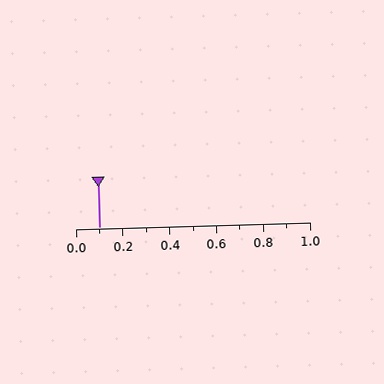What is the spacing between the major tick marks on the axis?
The major ticks are spaced 0.2 apart.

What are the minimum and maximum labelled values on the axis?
The axis runs from 0.0 to 1.0.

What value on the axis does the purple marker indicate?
The marker indicates approximately 0.1.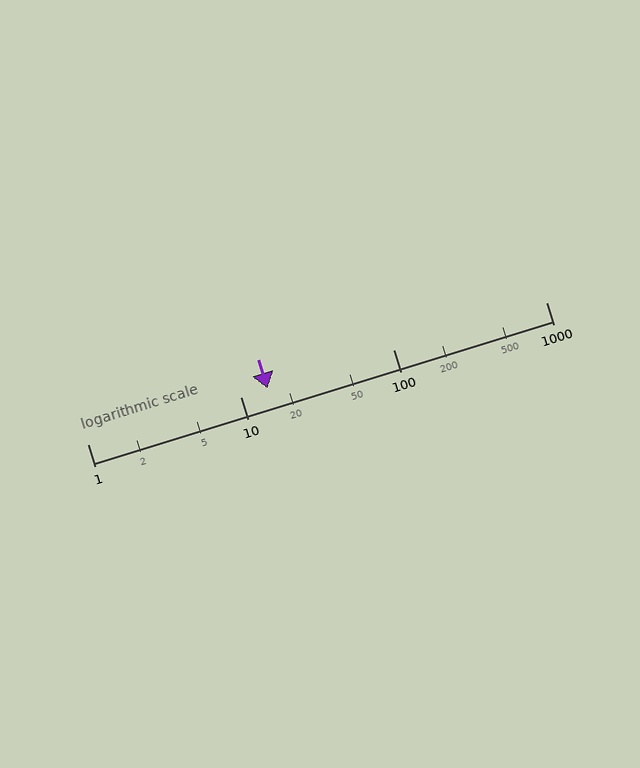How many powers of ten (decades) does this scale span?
The scale spans 3 decades, from 1 to 1000.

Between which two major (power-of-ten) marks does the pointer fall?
The pointer is between 10 and 100.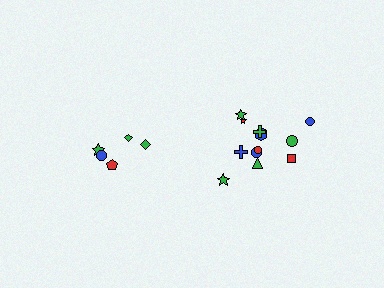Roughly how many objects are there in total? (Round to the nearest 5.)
Roughly 15 objects in total.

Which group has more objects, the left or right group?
The right group.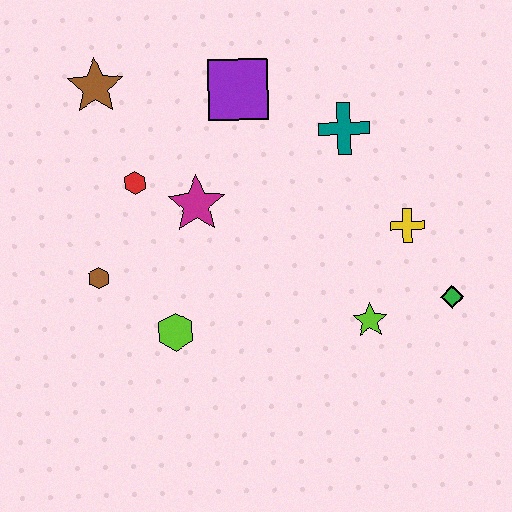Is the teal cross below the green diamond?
No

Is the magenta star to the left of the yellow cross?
Yes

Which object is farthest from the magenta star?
The green diamond is farthest from the magenta star.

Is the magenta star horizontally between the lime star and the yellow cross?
No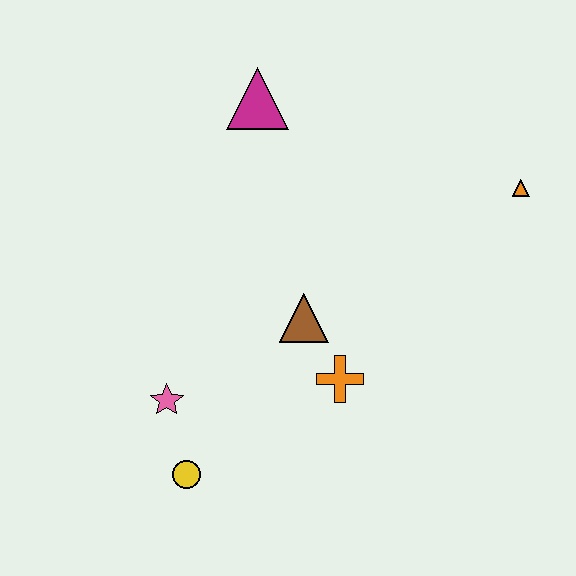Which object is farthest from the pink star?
The orange triangle is farthest from the pink star.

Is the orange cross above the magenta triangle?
No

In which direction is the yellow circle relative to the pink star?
The yellow circle is below the pink star.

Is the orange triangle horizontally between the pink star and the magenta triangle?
No